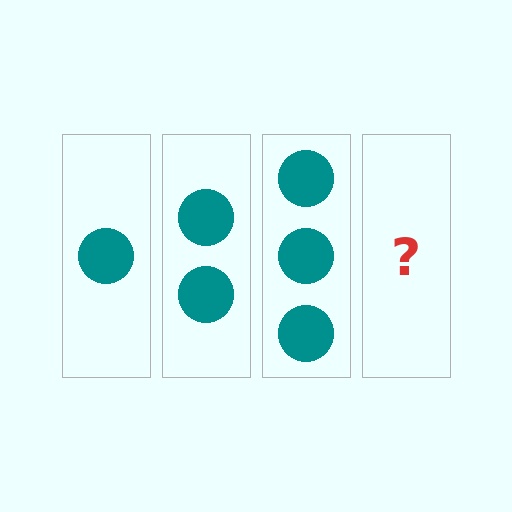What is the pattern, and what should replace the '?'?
The pattern is that each step adds one more circle. The '?' should be 4 circles.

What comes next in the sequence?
The next element should be 4 circles.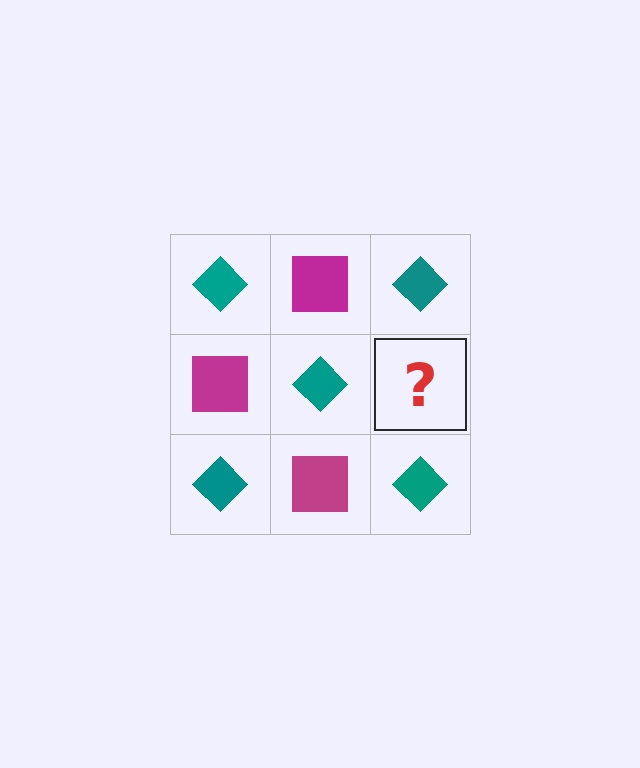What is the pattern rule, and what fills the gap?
The rule is that it alternates teal diamond and magenta square in a checkerboard pattern. The gap should be filled with a magenta square.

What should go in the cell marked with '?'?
The missing cell should contain a magenta square.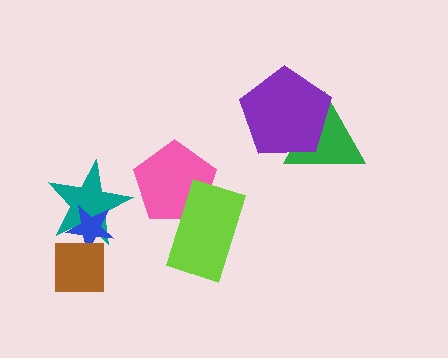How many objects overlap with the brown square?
2 objects overlap with the brown square.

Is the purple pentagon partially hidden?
No, no other shape covers it.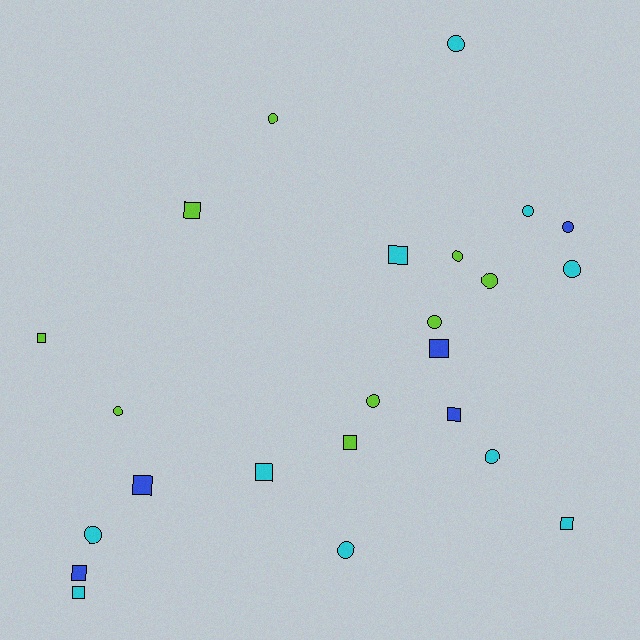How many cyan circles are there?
There are 6 cyan circles.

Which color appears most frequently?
Cyan, with 10 objects.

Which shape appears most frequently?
Circle, with 13 objects.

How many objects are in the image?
There are 24 objects.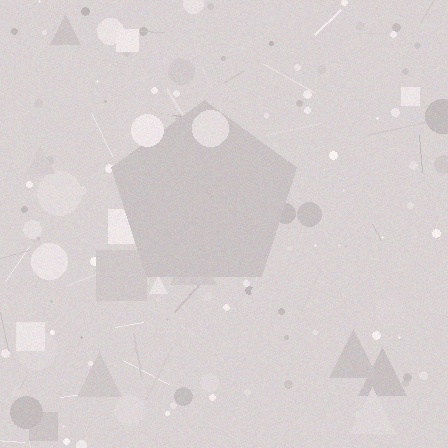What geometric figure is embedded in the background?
A pentagon is embedded in the background.